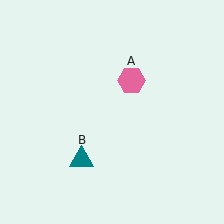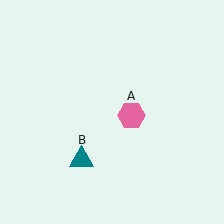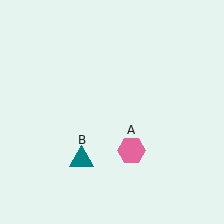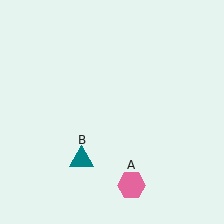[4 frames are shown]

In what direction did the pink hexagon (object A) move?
The pink hexagon (object A) moved down.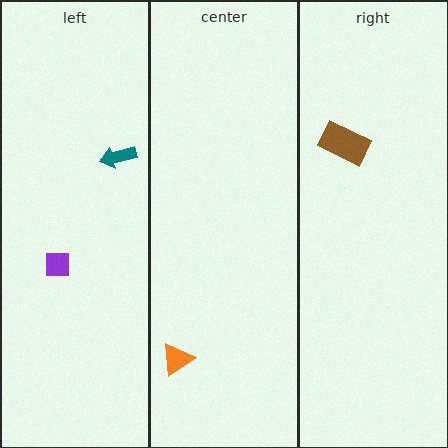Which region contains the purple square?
The left region.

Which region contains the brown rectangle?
The right region.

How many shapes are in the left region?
2.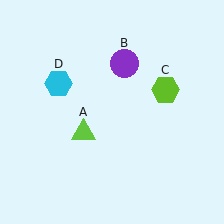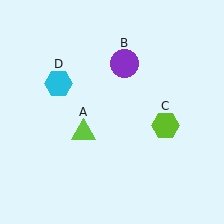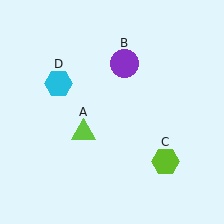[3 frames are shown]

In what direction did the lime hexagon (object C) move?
The lime hexagon (object C) moved down.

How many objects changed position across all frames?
1 object changed position: lime hexagon (object C).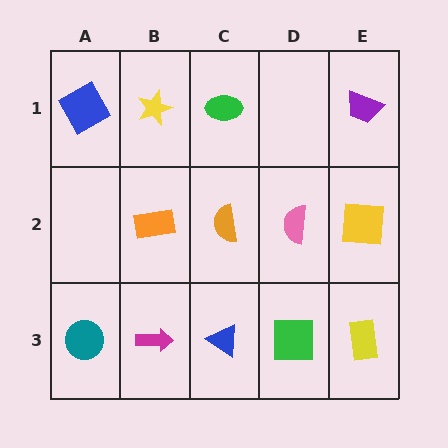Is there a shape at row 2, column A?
No, that cell is empty.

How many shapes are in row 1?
4 shapes.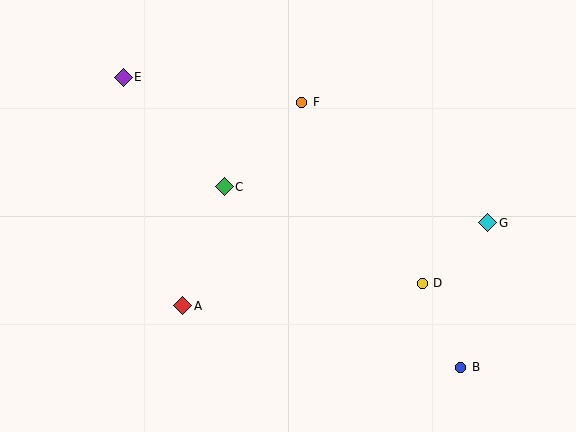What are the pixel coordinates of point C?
Point C is at (224, 187).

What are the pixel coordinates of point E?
Point E is at (123, 77).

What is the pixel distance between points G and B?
The distance between G and B is 147 pixels.